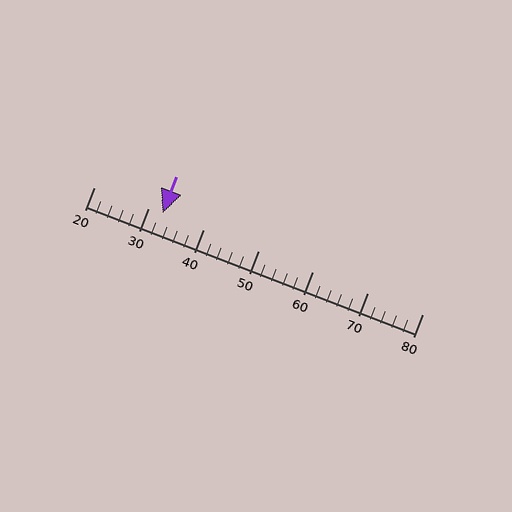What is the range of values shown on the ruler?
The ruler shows values from 20 to 80.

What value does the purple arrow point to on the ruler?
The purple arrow points to approximately 32.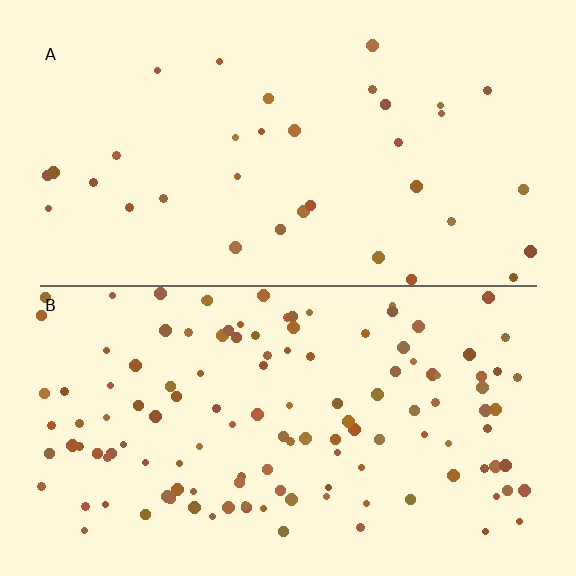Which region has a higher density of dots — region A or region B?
B (the bottom).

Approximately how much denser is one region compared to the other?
Approximately 3.6× — region B over region A.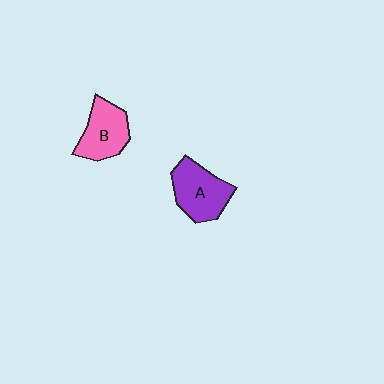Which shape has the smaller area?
Shape B (pink).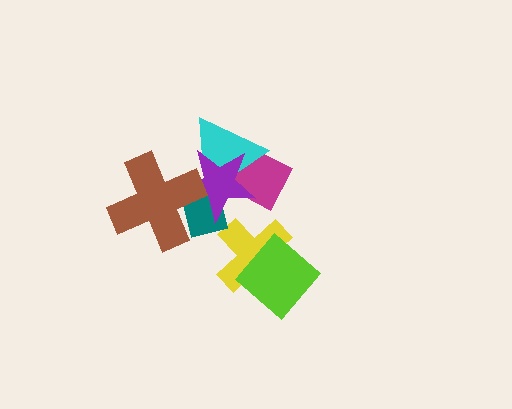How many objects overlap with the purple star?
4 objects overlap with the purple star.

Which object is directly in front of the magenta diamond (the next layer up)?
The cyan triangle is directly in front of the magenta diamond.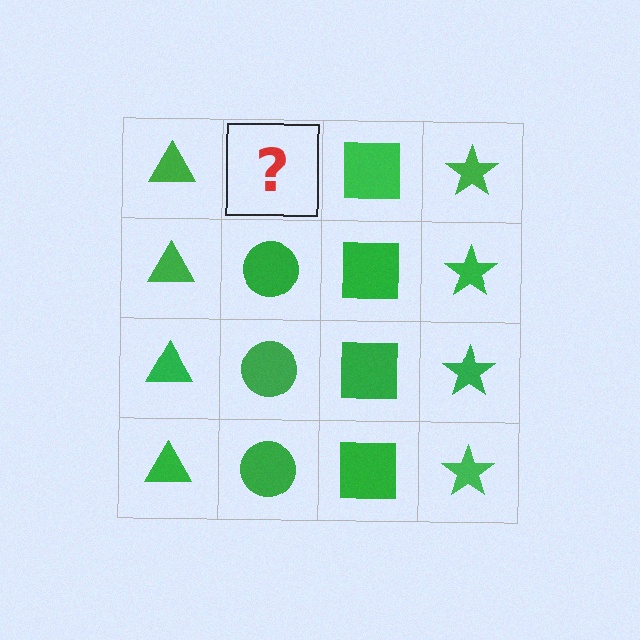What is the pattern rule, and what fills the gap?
The rule is that each column has a consistent shape. The gap should be filled with a green circle.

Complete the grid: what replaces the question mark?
The question mark should be replaced with a green circle.